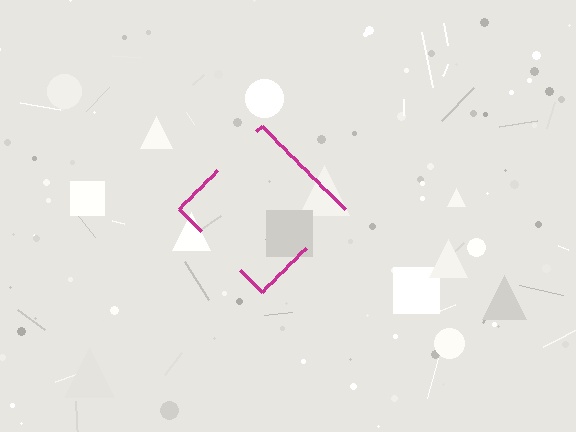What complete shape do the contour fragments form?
The contour fragments form a diamond.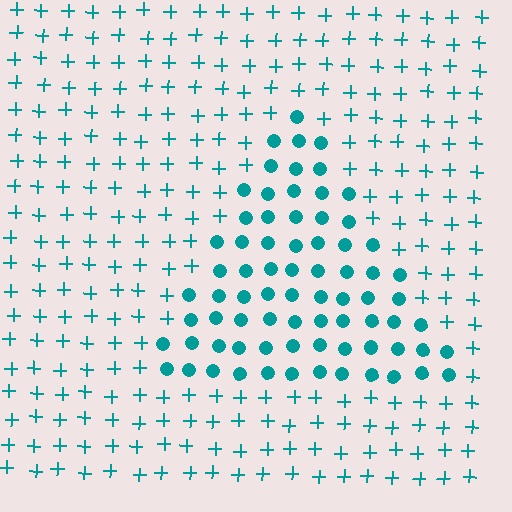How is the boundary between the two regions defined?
The boundary is defined by a change in element shape: circles inside vs. plus signs outside. All elements share the same color and spacing.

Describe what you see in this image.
The image is filled with small teal elements arranged in a uniform grid. A triangle-shaped region contains circles, while the surrounding area contains plus signs. The boundary is defined purely by the change in element shape.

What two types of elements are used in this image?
The image uses circles inside the triangle region and plus signs outside it.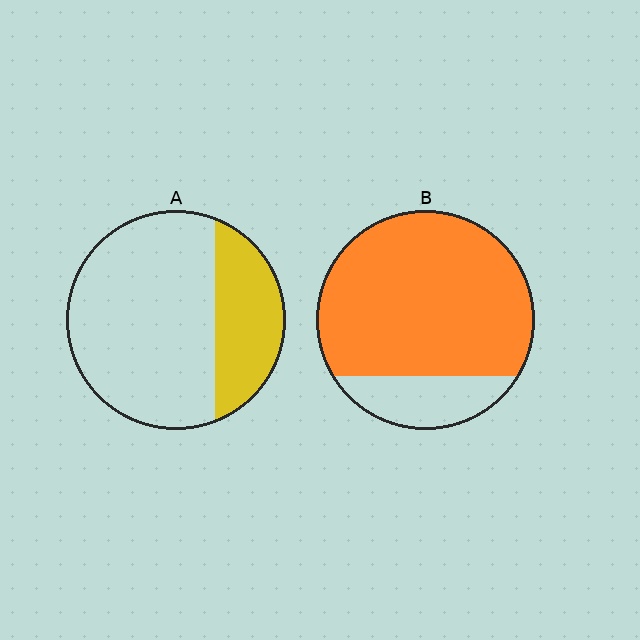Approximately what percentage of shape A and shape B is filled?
A is approximately 30% and B is approximately 80%.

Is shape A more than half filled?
No.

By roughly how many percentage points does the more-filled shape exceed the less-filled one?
By roughly 55 percentage points (B over A).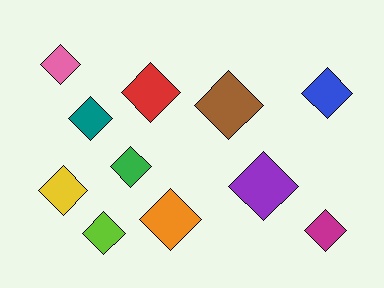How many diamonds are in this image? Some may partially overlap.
There are 11 diamonds.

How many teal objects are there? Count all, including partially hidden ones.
There is 1 teal object.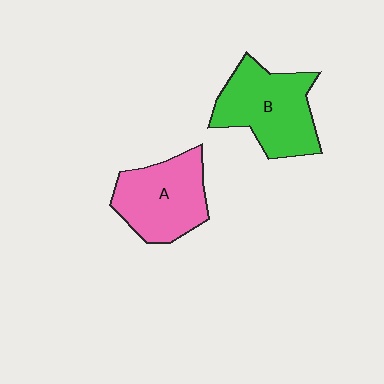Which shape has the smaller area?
Shape A (pink).